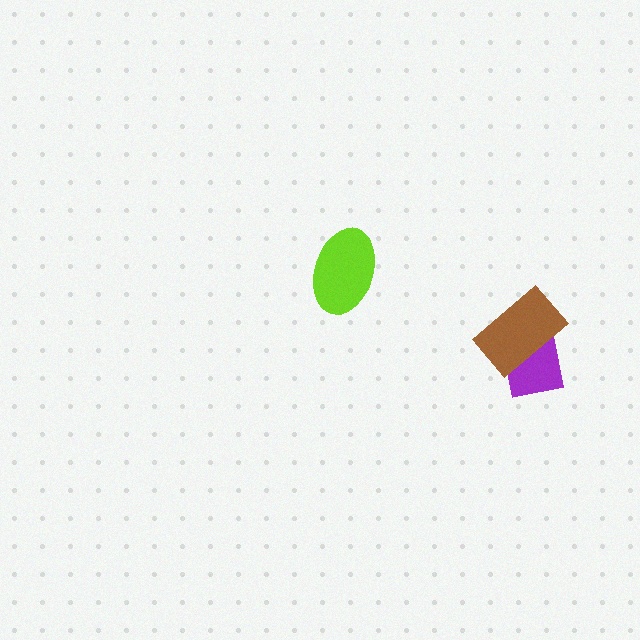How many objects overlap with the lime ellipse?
0 objects overlap with the lime ellipse.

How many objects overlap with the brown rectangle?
1 object overlaps with the brown rectangle.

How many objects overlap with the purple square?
1 object overlaps with the purple square.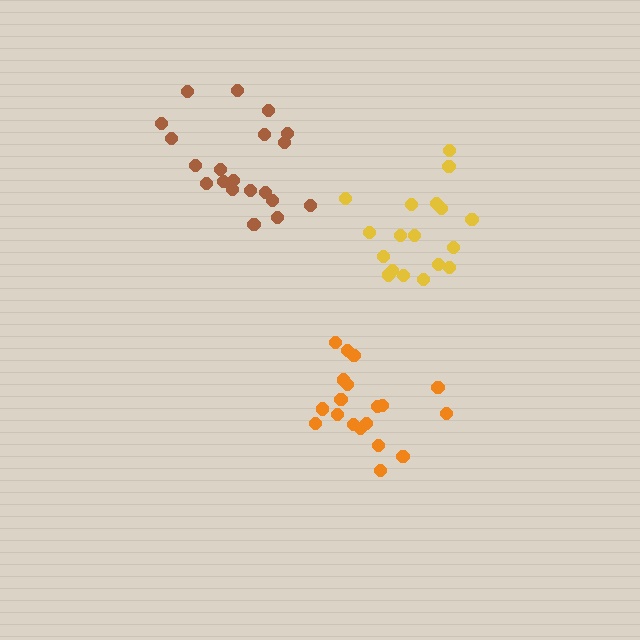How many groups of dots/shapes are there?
There are 3 groups.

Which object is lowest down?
The orange cluster is bottommost.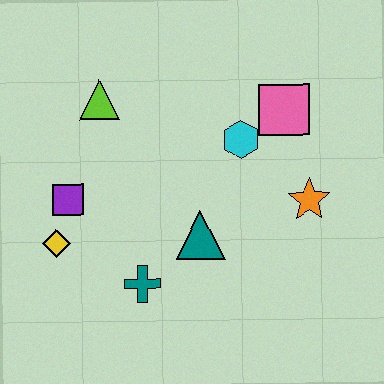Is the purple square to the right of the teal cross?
No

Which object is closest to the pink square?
The cyan hexagon is closest to the pink square.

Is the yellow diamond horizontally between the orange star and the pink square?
No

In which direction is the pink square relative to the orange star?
The pink square is above the orange star.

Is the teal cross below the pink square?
Yes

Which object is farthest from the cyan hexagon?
The yellow diamond is farthest from the cyan hexagon.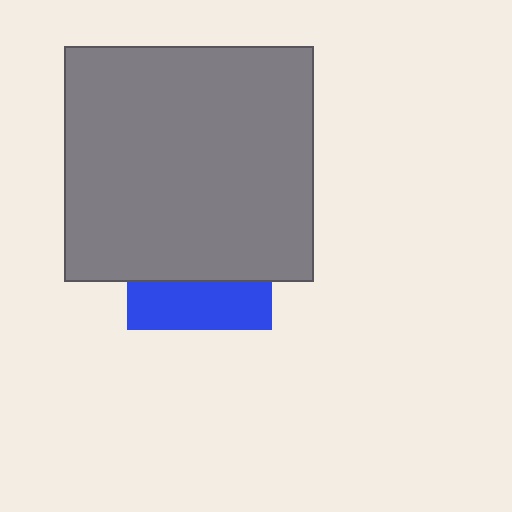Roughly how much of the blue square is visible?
A small part of it is visible (roughly 33%).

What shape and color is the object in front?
The object in front is a gray rectangle.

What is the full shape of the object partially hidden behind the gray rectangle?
The partially hidden object is a blue square.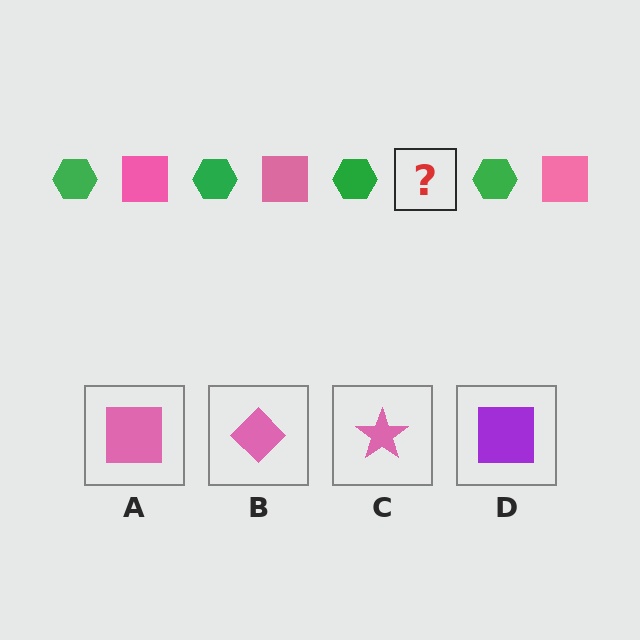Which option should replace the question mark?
Option A.